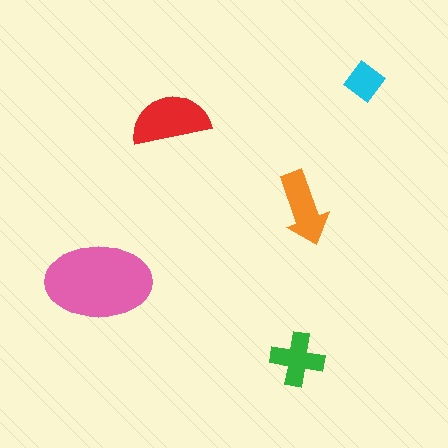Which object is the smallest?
The cyan diamond.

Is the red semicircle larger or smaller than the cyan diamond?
Larger.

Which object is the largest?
The pink ellipse.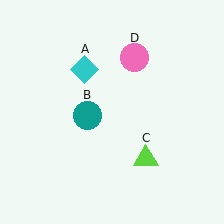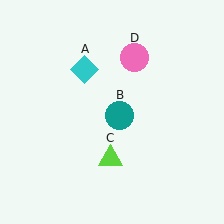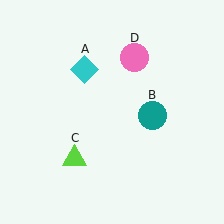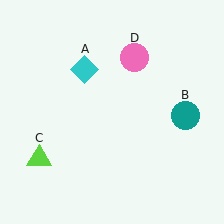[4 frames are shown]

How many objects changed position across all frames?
2 objects changed position: teal circle (object B), lime triangle (object C).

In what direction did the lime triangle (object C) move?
The lime triangle (object C) moved left.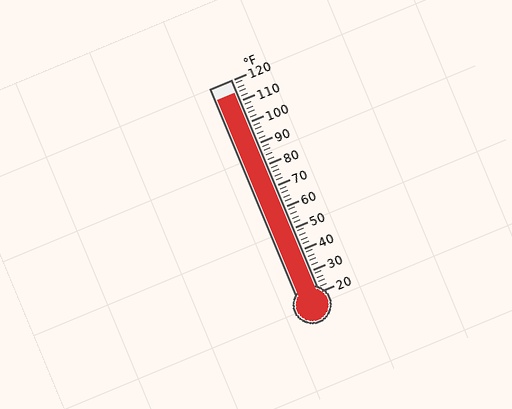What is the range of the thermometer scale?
The thermometer scale ranges from 20°F to 120°F.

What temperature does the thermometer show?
The thermometer shows approximately 114°F.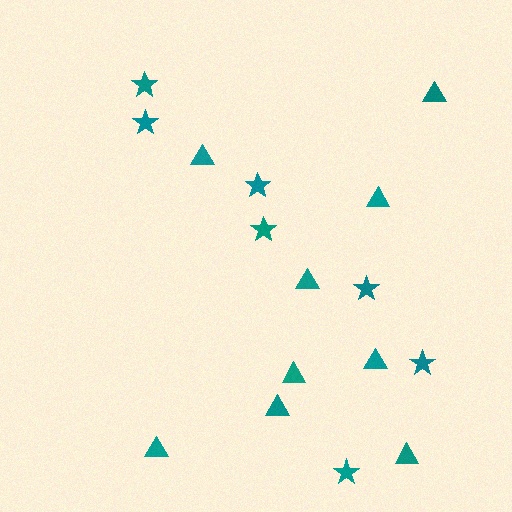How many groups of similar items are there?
There are 2 groups: one group of stars (7) and one group of triangles (9).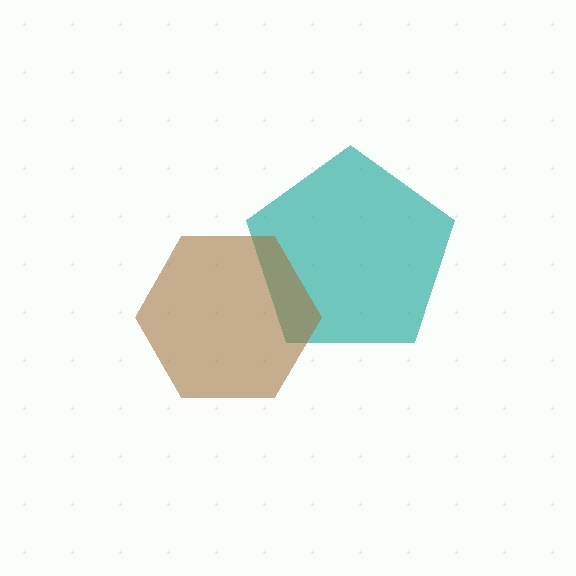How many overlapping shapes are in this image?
There are 2 overlapping shapes in the image.